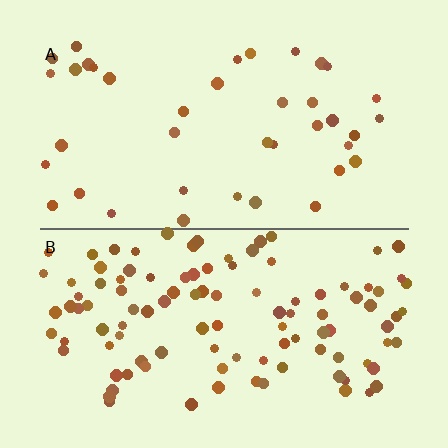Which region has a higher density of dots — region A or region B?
B (the bottom).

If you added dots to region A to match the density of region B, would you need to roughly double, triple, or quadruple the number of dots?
Approximately triple.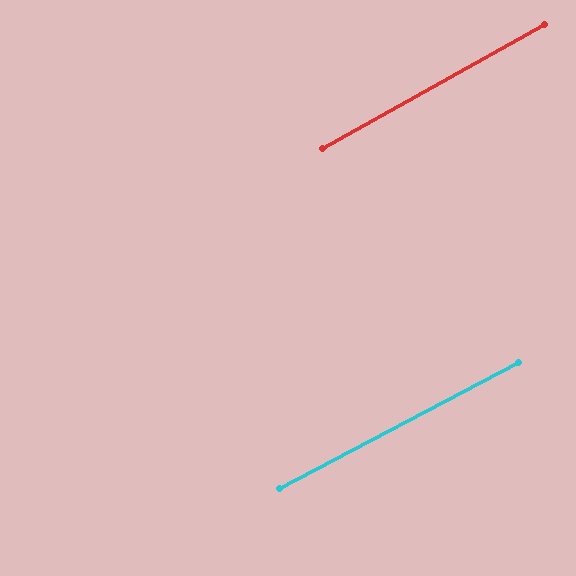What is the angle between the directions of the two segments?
Approximately 1 degree.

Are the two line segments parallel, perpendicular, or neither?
Parallel — their directions differ by only 1.5°.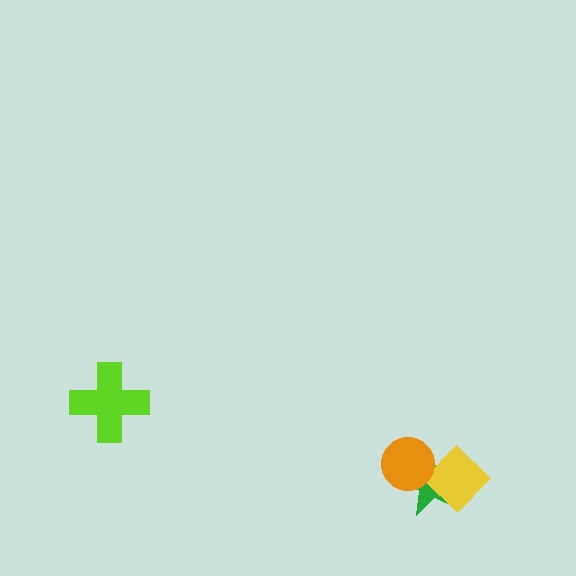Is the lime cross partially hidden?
No, no other shape covers it.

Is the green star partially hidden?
Yes, it is partially covered by another shape.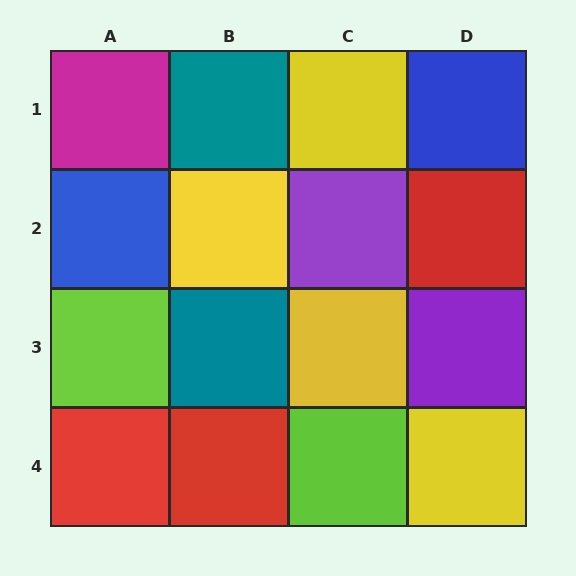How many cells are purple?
2 cells are purple.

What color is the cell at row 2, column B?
Yellow.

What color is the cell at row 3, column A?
Lime.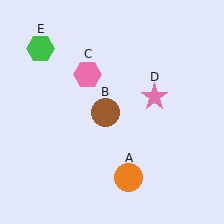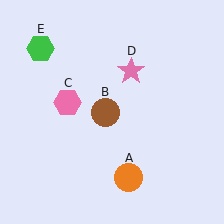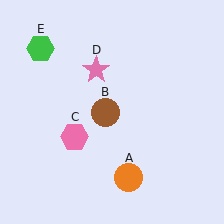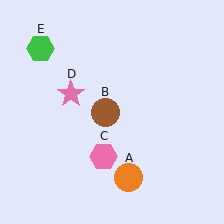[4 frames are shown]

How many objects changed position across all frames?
2 objects changed position: pink hexagon (object C), pink star (object D).